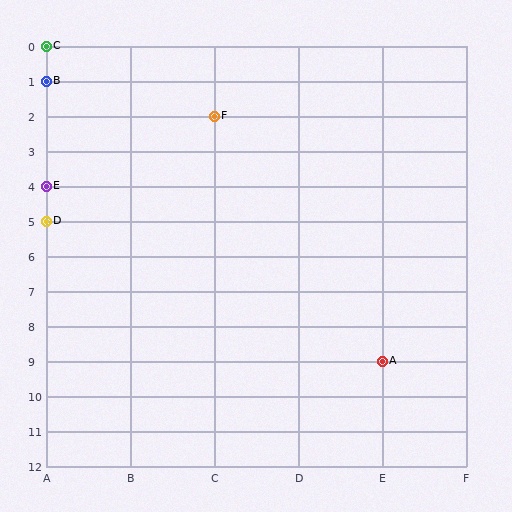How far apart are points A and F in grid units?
Points A and F are 2 columns and 7 rows apart (about 7.3 grid units diagonally).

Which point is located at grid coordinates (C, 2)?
Point F is at (C, 2).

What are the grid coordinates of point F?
Point F is at grid coordinates (C, 2).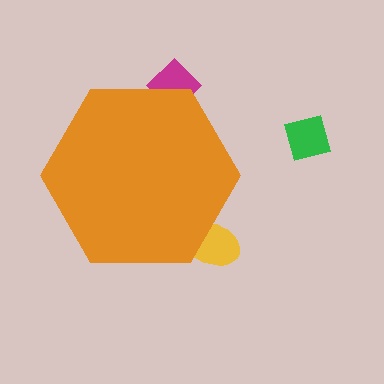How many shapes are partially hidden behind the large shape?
2 shapes are partially hidden.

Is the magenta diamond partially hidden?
Yes, the magenta diamond is partially hidden behind the orange hexagon.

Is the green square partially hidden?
No, the green square is fully visible.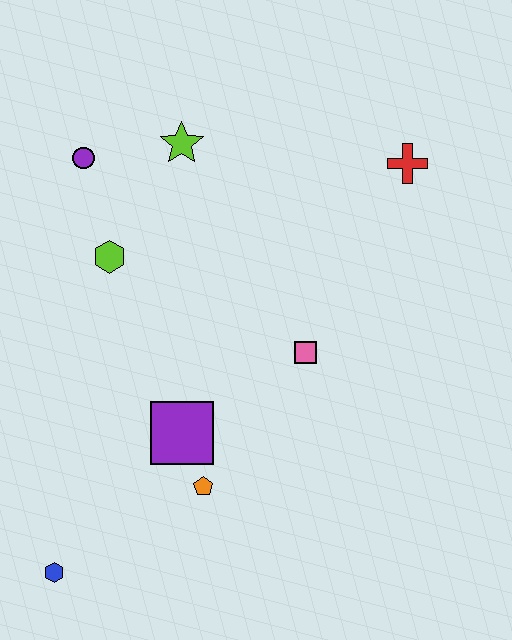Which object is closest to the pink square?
The purple square is closest to the pink square.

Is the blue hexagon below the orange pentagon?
Yes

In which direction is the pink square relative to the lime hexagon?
The pink square is to the right of the lime hexagon.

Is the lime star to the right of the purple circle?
Yes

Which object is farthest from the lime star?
The blue hexagon is farthest from the lime star.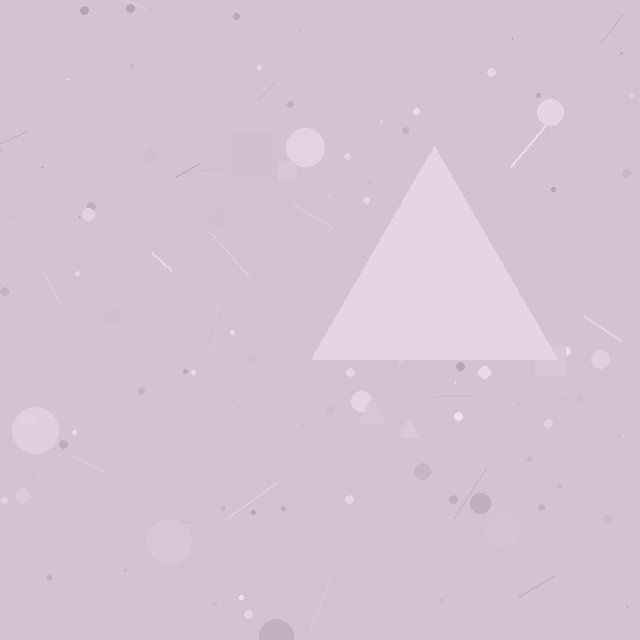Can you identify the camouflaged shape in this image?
The camouflaged shape is a triangle.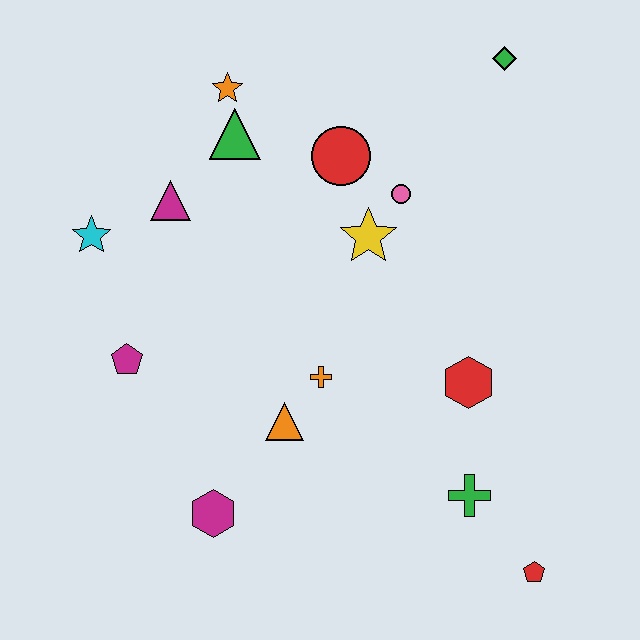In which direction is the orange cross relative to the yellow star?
The orange cross is below the yellow star.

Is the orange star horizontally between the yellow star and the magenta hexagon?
Yes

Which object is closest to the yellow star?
The pink circle is closest to the yellow star.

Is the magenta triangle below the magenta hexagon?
No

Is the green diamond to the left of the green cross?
No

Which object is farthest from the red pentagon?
The orange star is farthest from the red pentagon.